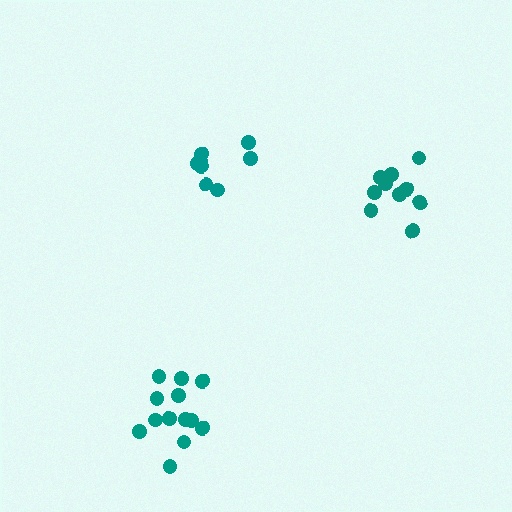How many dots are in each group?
Group 1: 8 dots, Group 2: 13 dots, Group 3: 11 dots (32 total).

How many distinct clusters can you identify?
There are 3 distinct clusters.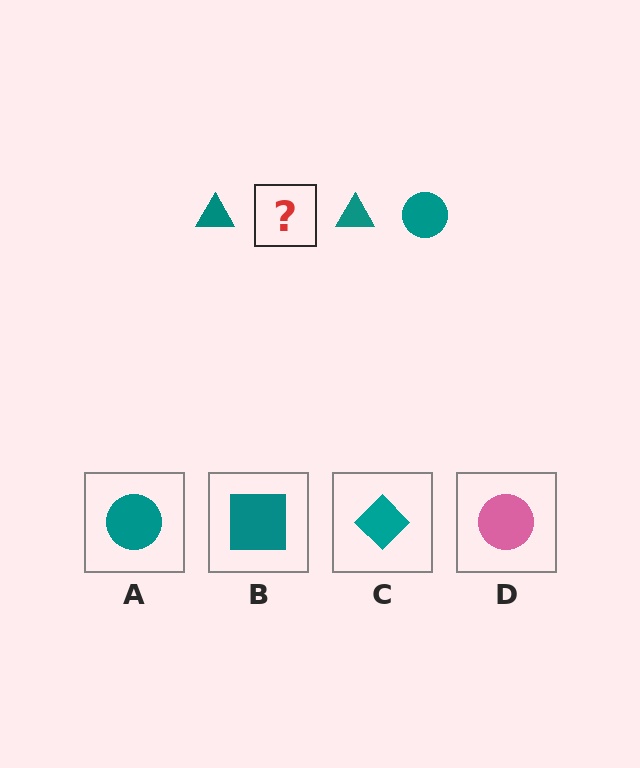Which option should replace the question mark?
Option A.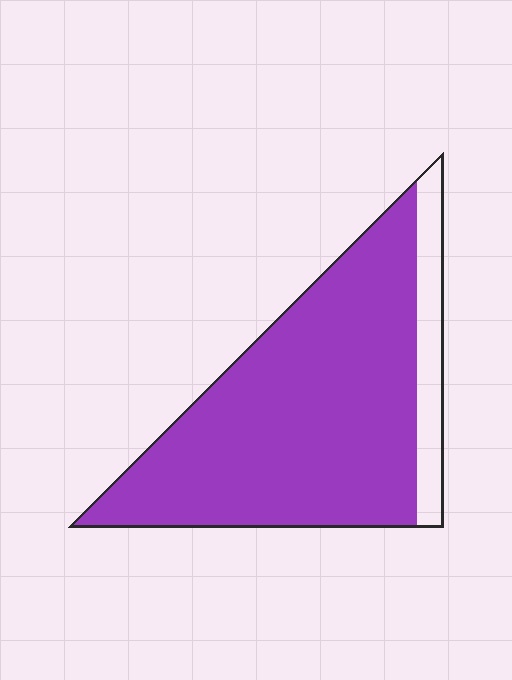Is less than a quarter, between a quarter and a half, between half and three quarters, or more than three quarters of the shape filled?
More than three quarters.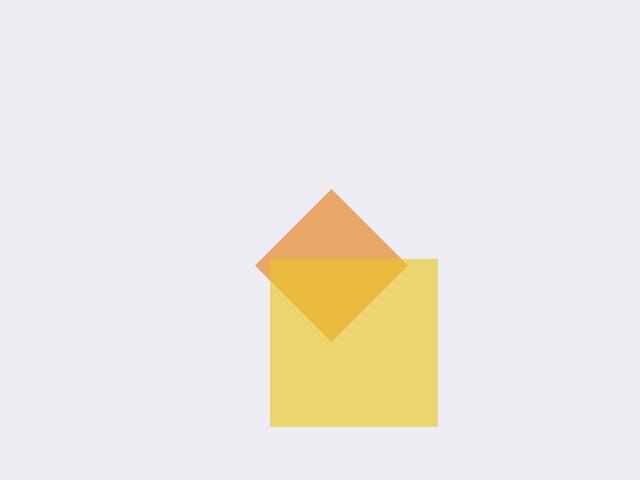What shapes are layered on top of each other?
The layered shapes are: an orange diamond, a yellow square.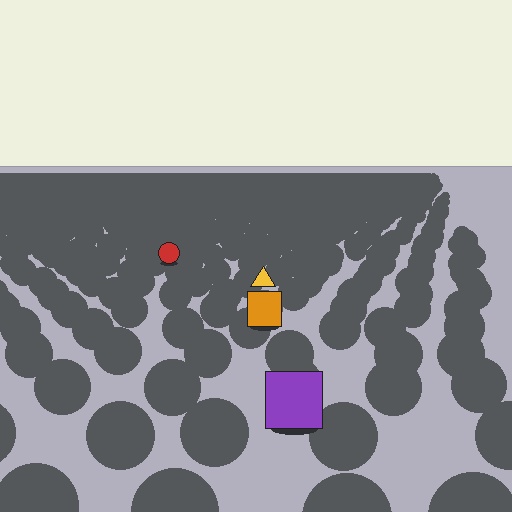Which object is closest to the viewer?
The purple square is closest. The texture marks near it are larger and more spread out.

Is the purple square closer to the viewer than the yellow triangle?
Yes. The purple square is closer — you can tell from the texture gradient: the ground texture is coarser near it.